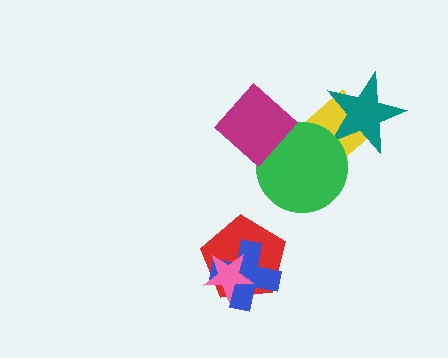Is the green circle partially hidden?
Yes, it is partially covered by another shape.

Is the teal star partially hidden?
No, no other shape covers it.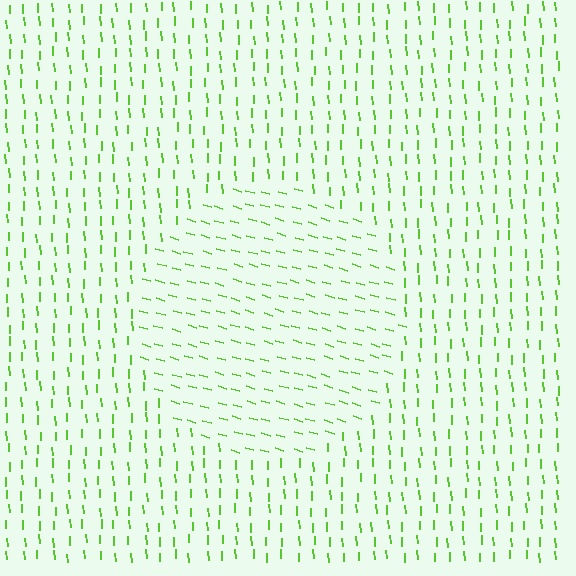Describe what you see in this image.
The image is filled with small lime line segments. A circle region in the image has lines oriented differently from the surrounding lines, creating a visible texture boundary.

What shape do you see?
I see a circle.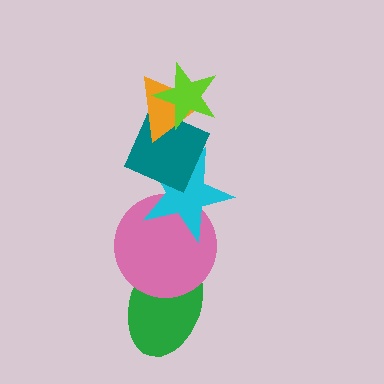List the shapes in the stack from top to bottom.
From top to bottom: the lime star, the orange triangle, the teal diamond, the cyan star, the pink circle, the green ellipse.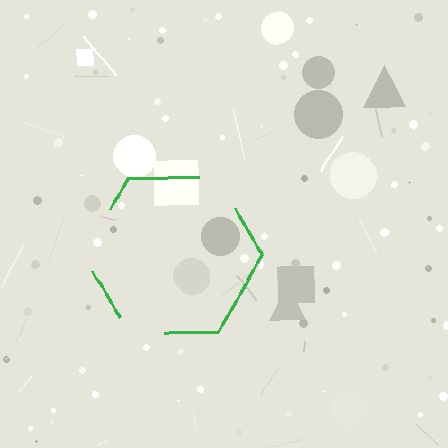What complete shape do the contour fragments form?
The contour fragments form a hexagon.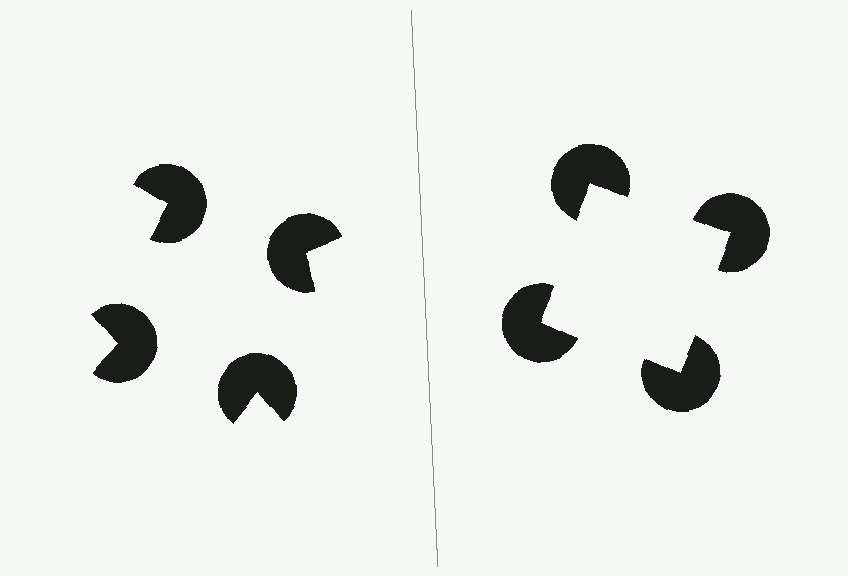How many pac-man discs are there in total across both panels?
8 — 4 on each side.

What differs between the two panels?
The pac-man discs are positioned identically on both sides; only the wedge orientations differ. On the right they align to a square; on the left they are misaligned.